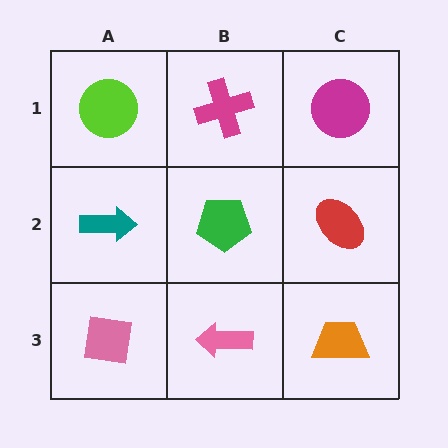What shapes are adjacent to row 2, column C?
A magenta circle (row 1, column C), an orange trapezoid (row 3, column C), a green pentagon (row 2, column B).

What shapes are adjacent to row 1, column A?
A teal arrow (row 2, column A), a magenta cross (row 1, column B).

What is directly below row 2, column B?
A pink arrow.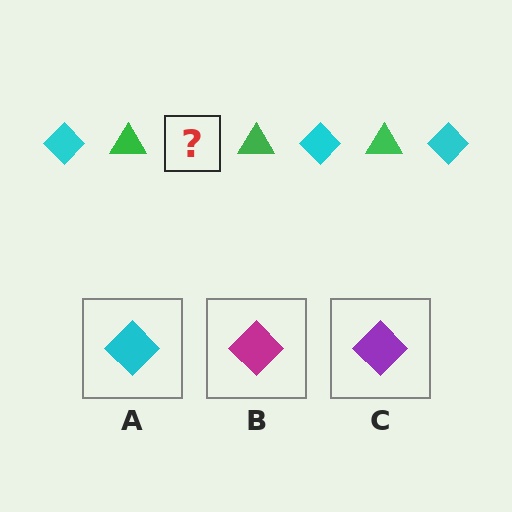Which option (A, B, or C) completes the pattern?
A.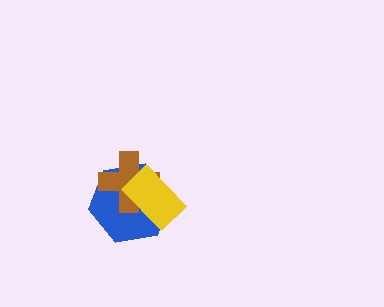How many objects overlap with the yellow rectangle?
2 objects overlap with the yellow rectangle.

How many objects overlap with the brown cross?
2 objects overlap with the brown cross.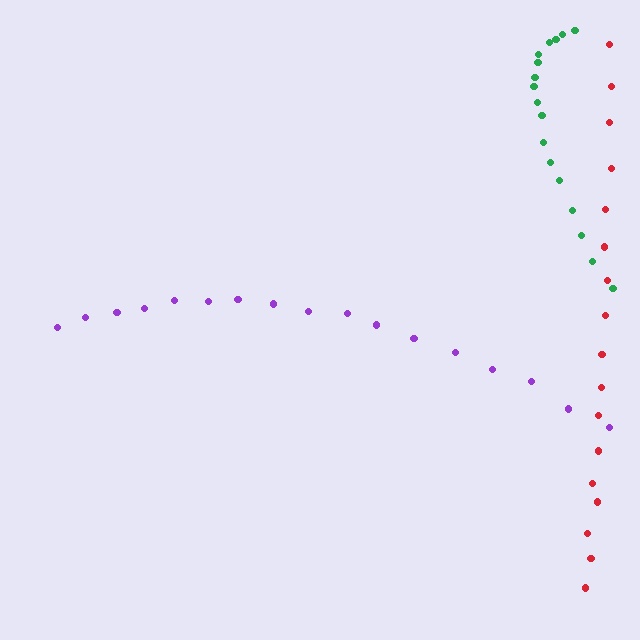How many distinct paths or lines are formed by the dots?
There are 3 distinct paths.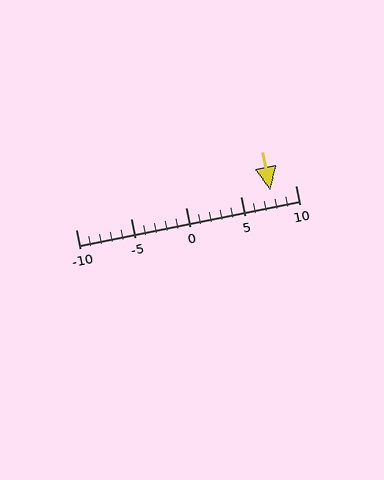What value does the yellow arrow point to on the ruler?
The yellow arrow points to approximately 8.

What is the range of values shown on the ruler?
The ruler shows values from -10 to 10.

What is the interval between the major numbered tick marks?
The major tick marks are spaced 5 units apart.